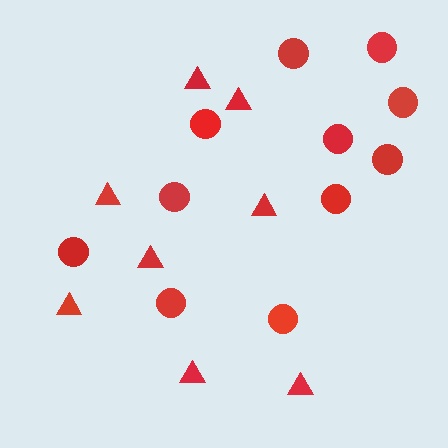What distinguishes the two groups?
There are 2 groups: one group of triangles (8) and one group of circles (11).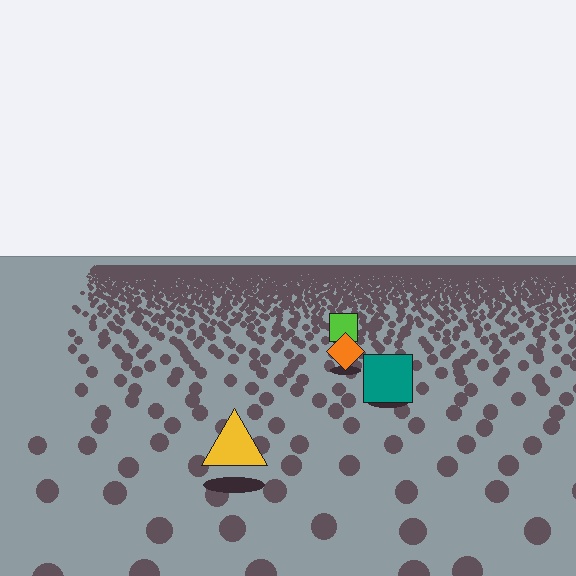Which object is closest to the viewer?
The yellow triangle is closest. The texture marks near it are larger and more spread out.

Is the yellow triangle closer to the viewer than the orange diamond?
Yes. The yellow triangle is closer — you can tell from the texture gradient: the ground texture is coarser near it.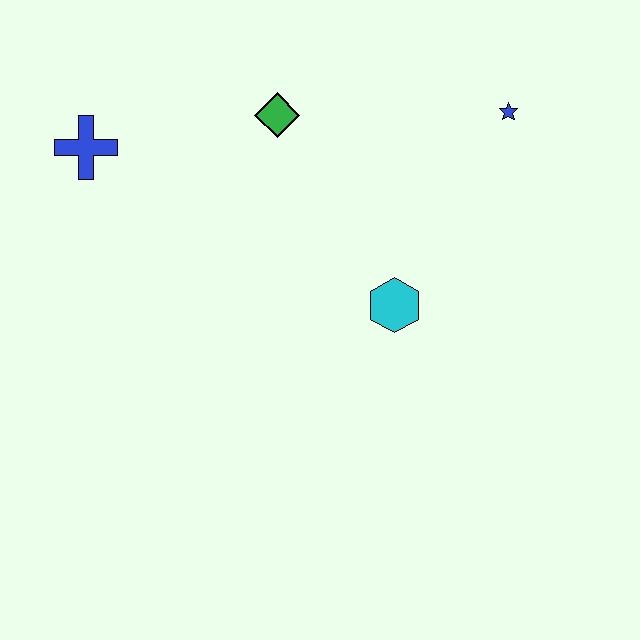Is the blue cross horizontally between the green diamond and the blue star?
No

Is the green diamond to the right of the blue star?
No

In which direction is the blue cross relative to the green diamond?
The blue cross is to the left of the green diamond.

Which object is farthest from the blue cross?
The blue star is farthest from the blue cross.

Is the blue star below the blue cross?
No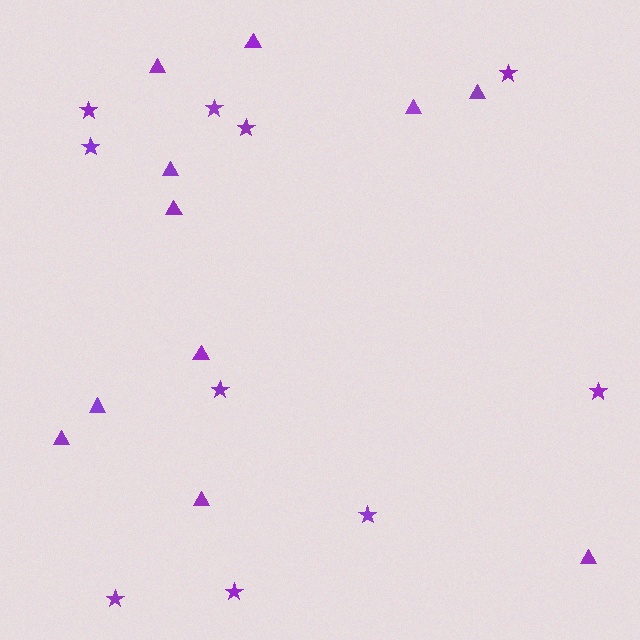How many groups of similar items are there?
There are 2 groups: one group of stars (10) and one group of triangles (11).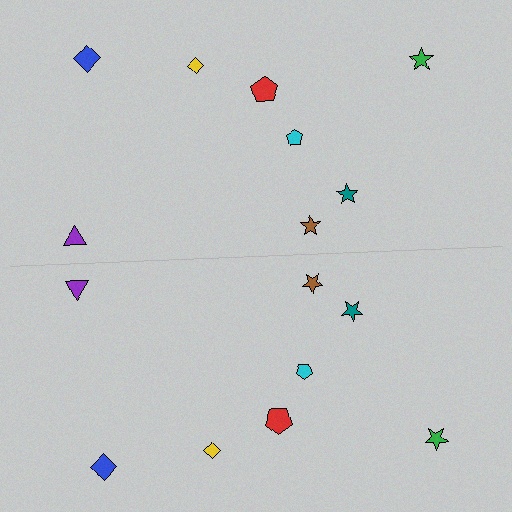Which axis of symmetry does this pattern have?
The pattern has a horizontal axis of symmetry running through the center of the image.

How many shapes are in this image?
There are 16 shapes in this image.